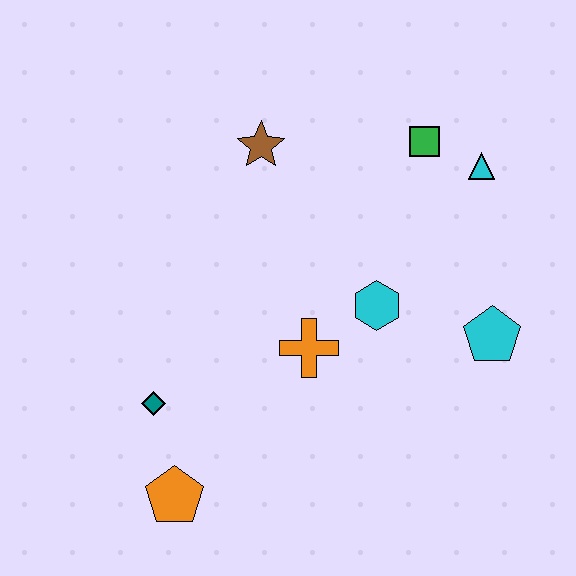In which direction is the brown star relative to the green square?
The brown star is to the left of the green square.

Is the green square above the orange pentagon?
Yes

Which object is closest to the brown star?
The green square is closest to the brown star.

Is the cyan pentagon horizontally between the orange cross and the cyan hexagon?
No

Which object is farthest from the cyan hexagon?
The orange pentagon is farthest from the cyan hexagon.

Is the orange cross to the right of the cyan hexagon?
No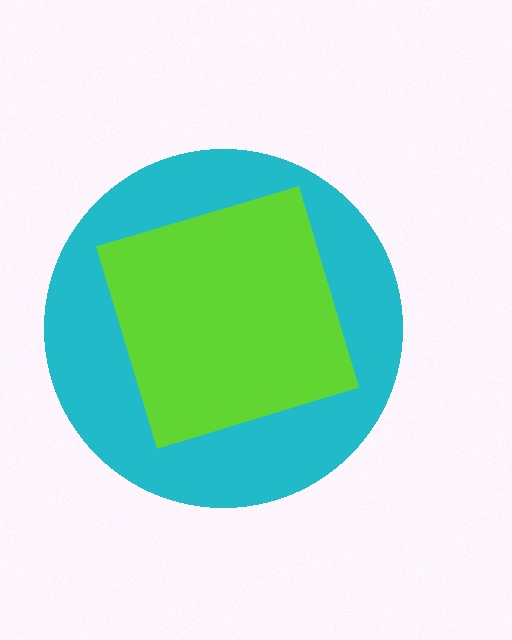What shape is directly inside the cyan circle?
The lime square.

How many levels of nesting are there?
2.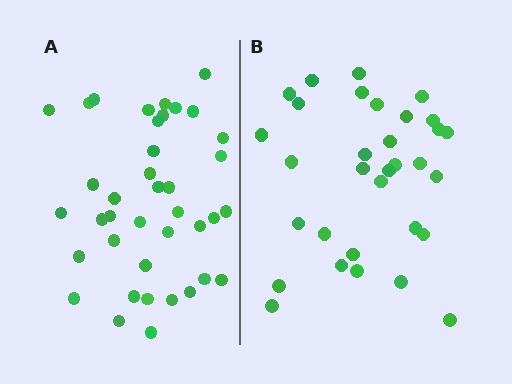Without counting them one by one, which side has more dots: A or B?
Region A (the left region) has more dots.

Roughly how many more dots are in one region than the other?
Region A has roughly 8 or so more dots than region B.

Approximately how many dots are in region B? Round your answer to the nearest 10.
About 30 dots. (The exact count is 32, which rounds to 30.)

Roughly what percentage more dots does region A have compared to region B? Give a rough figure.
About 20% more.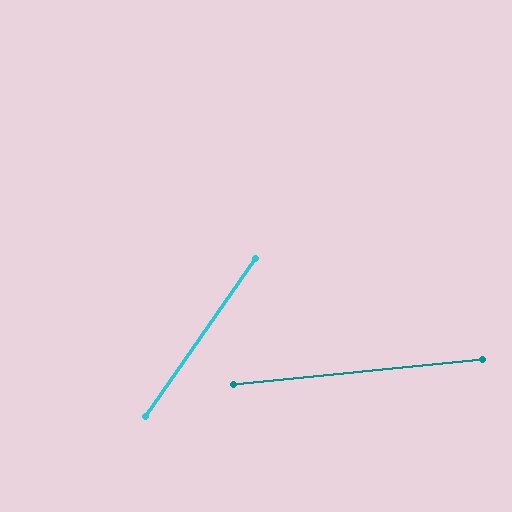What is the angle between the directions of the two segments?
Approximately 49 degrees.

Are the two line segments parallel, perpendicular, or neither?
Neither parallel nor perpendicular — they differ by about 49°.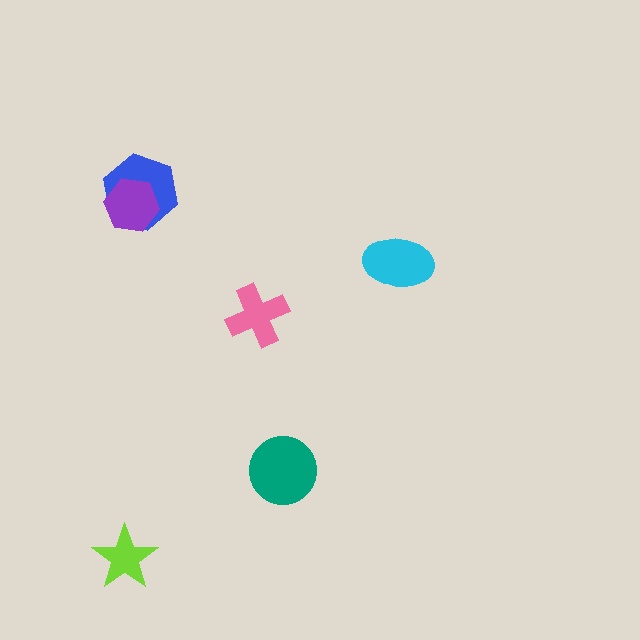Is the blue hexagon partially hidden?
Yes, it is partially covered by another shape.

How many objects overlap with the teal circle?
0 objects overlap with the teal circle.